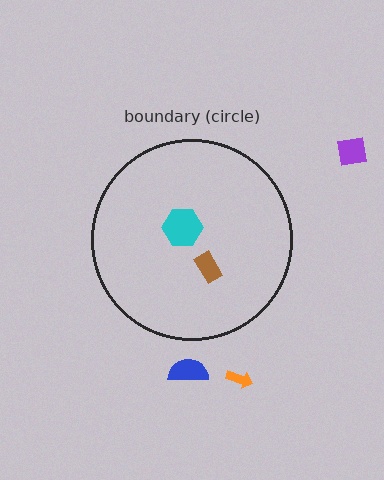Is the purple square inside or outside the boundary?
Outside.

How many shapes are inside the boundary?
2 inside, 3 outside.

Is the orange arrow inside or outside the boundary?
Outside.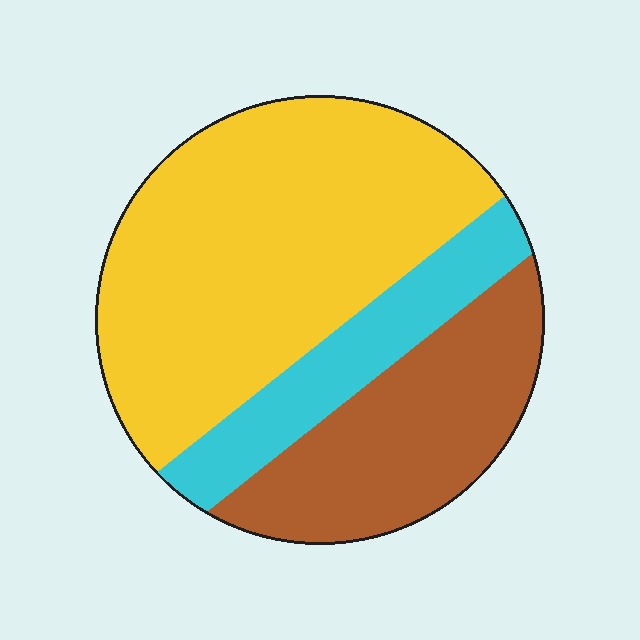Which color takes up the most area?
Yellow, at roughly 55%.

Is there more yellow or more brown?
Yellow.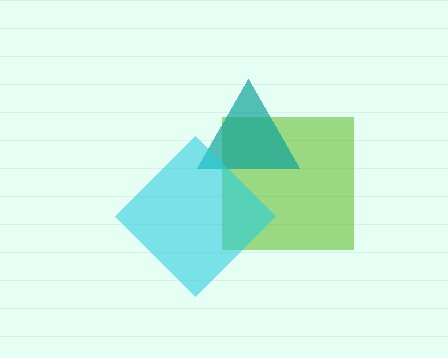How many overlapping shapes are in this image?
There are 3 overlapping shapes in the image.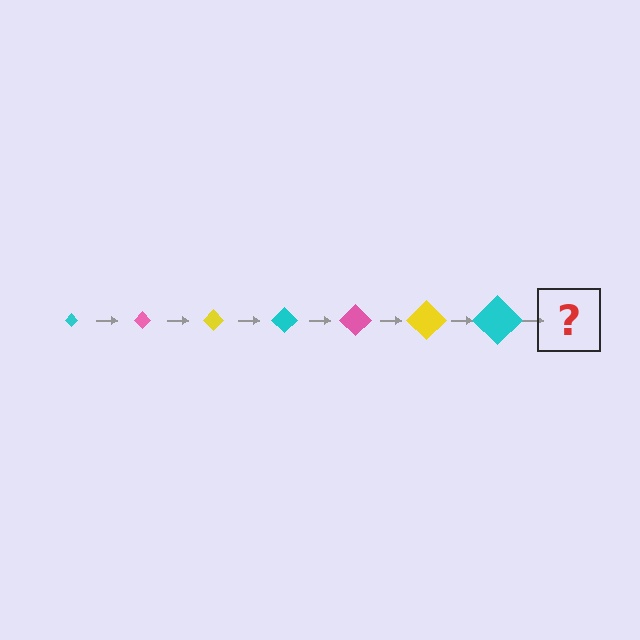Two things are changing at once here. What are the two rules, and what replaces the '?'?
The two rules are that the diamond grows larger each step and the color cycles through cyan, pink, and yellow. The '?' should be a pink diamond, larger than the previous one.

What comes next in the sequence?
The next element should be a pink diamond, larger than the previous one.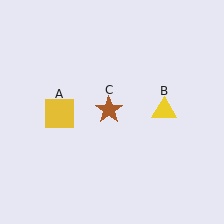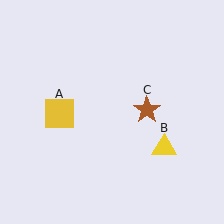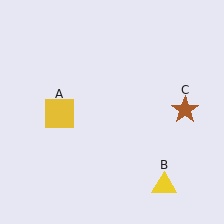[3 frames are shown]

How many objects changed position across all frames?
2 objects changed position: yellow triangle (object B), brown star (object C).